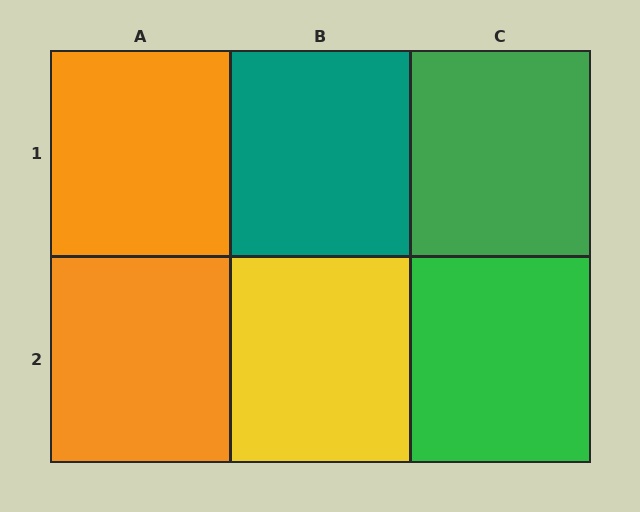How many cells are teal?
1 cell is teal.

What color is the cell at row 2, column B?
Yellow.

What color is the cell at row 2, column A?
Orange.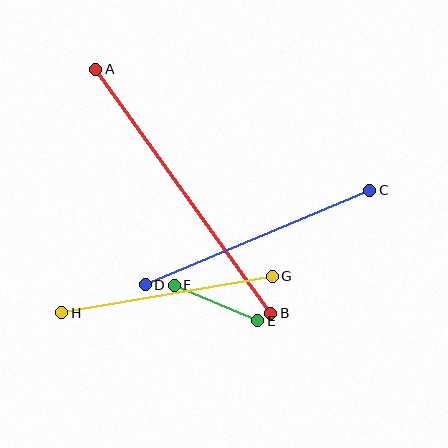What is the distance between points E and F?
The distance is approximately 91 pixels.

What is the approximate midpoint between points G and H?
The midpoint is at approximately (167, 295) pixels.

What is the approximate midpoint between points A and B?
The midpoint is at approximately (183, 191) pixels.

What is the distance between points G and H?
The distance is approximately 213 pixels.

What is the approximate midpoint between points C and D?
The midpoint is at approximately (258, 237) pixels.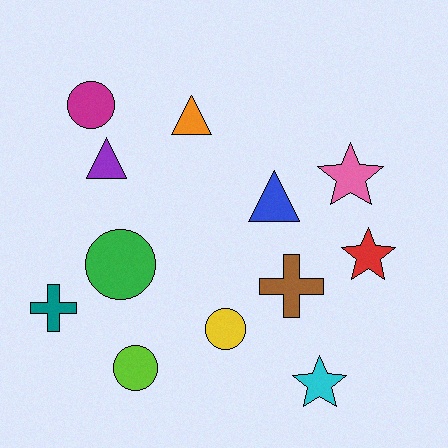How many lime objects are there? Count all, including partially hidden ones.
There is 1 lime object.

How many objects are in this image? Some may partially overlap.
There are 12 objects.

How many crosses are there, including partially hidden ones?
There are 2 crosses.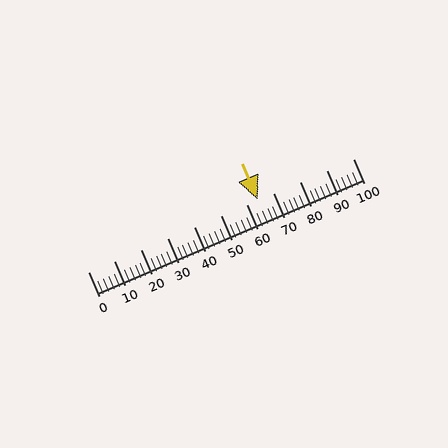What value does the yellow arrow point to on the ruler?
The yellow arrow points to approximately 64.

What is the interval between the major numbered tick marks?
The major tick marks are spaced 10 units apart.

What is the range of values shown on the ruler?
The ruler shows values from 0 to 100.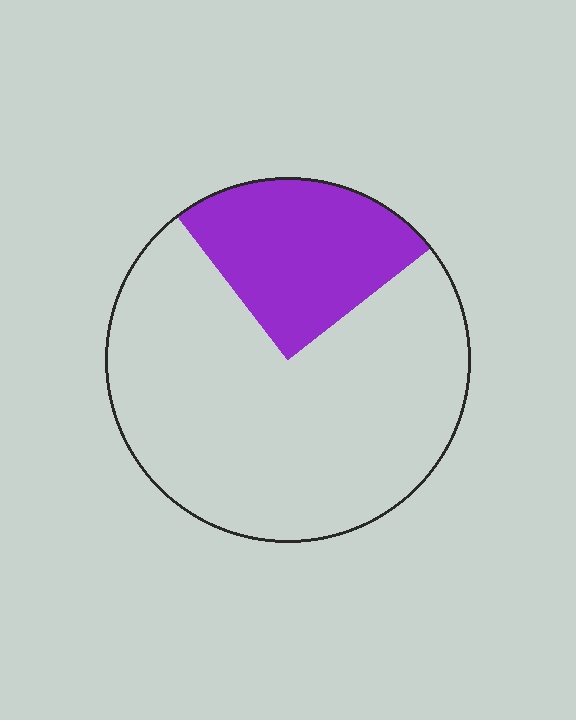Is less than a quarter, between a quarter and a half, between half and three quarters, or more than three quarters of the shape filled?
Less than a quarter.